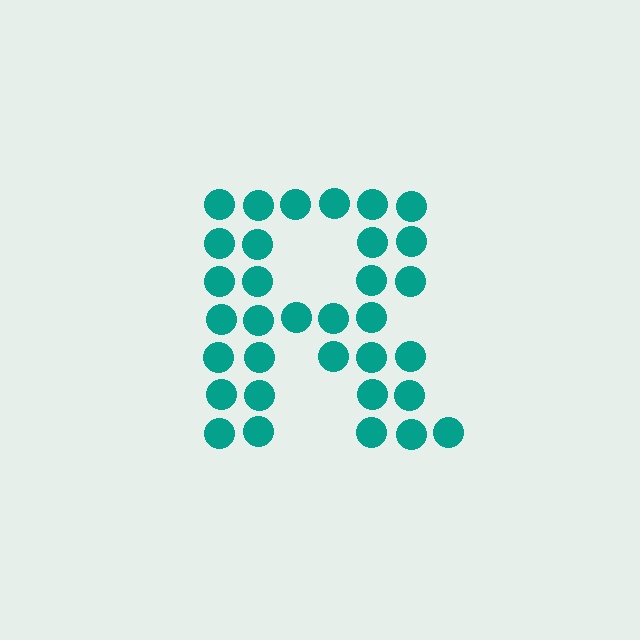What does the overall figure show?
The overall figure shows the letter R.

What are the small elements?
The small elements are circles.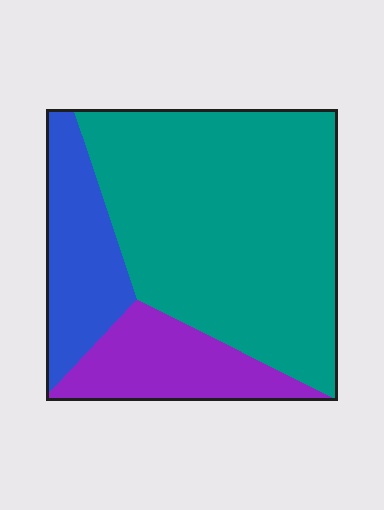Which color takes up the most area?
Teal, at roughly 65%.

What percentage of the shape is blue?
Blue covers roughly 20% of the shape.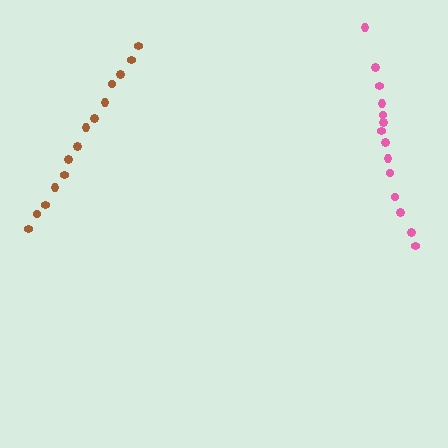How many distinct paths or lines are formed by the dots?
There are 2 distinct paths.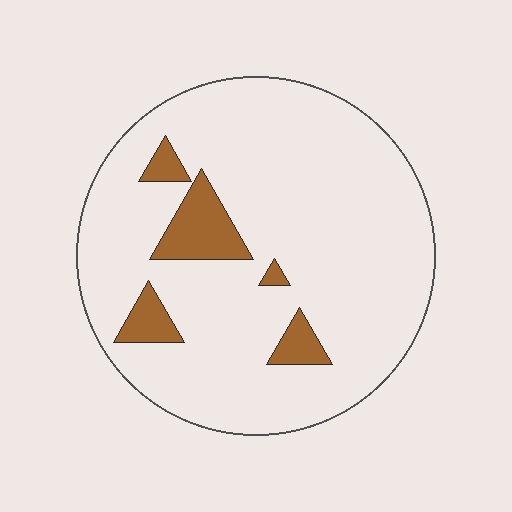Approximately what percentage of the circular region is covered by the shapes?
Approximately 10%.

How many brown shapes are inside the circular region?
5.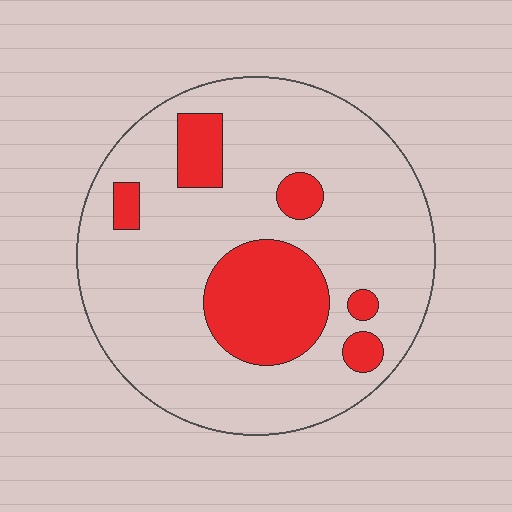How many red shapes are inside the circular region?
6.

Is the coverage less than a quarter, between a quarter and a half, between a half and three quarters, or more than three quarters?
Less than a quarter.